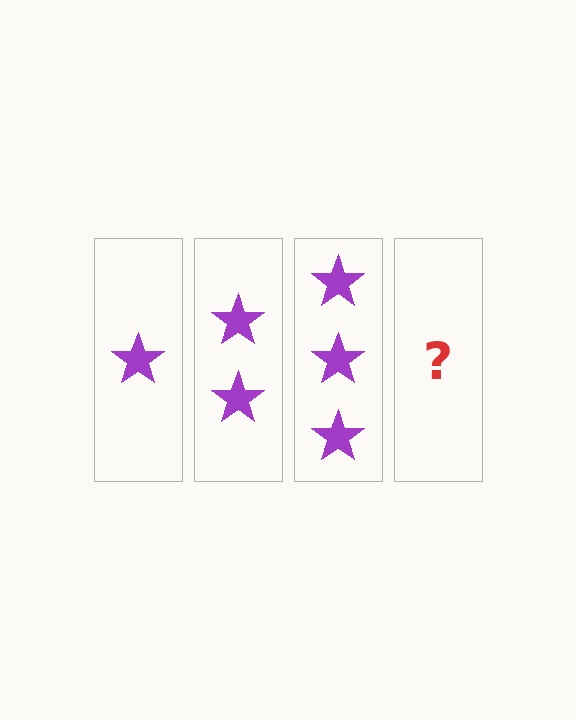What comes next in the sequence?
The next element should be 4 stars.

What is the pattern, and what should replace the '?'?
The pattern is that each step adds one more star. The '?' should be 4 stars.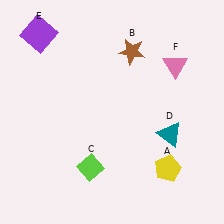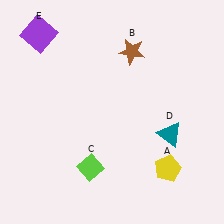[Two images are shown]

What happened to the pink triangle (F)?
The pink triangle (F) was removed in Image 2. It was in the top-right area of Image 1.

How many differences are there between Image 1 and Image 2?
There is 1 difference between the two images.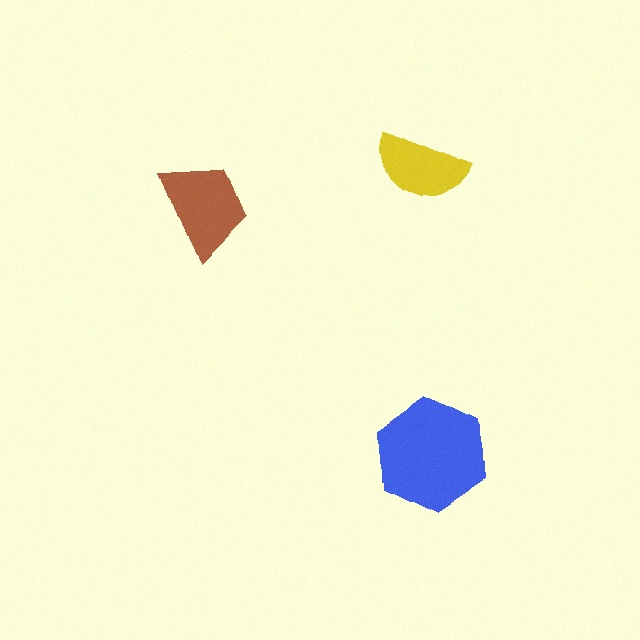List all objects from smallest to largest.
The yellow semicircle, the brown trapezoid, the blue hexagon.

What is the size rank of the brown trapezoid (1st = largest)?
2nd.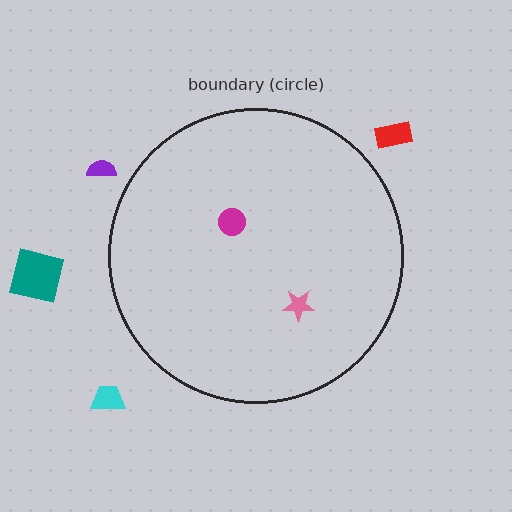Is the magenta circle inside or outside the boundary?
Inside.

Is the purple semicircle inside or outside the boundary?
Outside.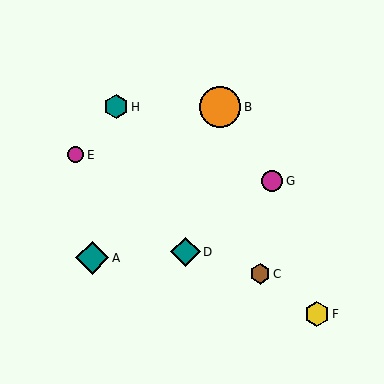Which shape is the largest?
The orange circle (labeled B) is the largest.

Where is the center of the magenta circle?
The center of the magenta circle is at (76, 155).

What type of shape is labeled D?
Shape D is a teal diamond.